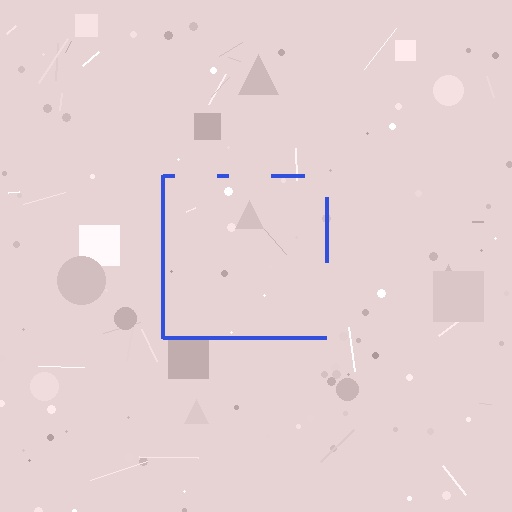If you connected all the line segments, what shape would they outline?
They would outline a square.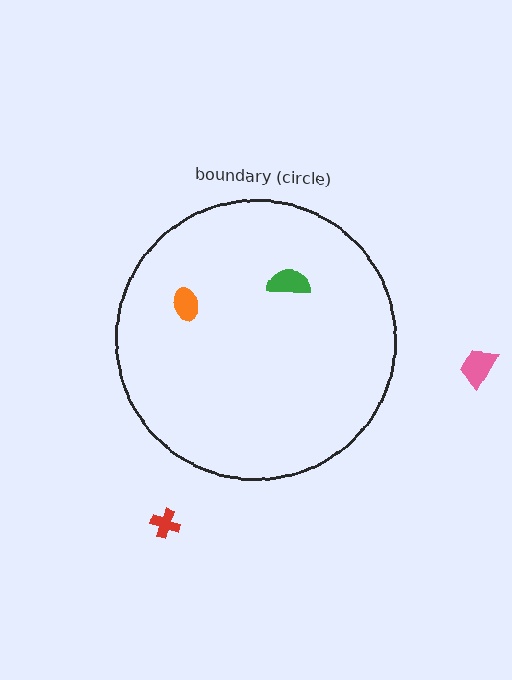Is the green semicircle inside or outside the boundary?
Inside.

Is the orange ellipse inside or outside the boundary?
Inside.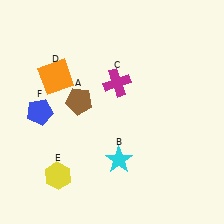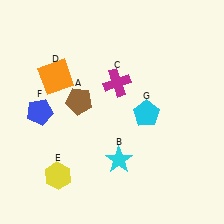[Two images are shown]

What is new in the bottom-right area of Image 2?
A cyan pentagon (G) was added in the bottom-right area of Image 2.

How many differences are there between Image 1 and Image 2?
There is 1 difference between the two images.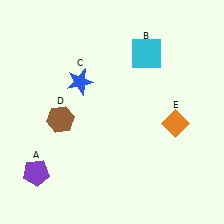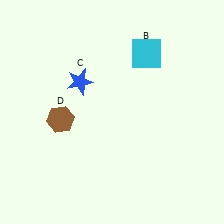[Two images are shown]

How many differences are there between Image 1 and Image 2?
There are 2 differences between the two images.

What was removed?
The orange diamond (E), the purple pentagon (A) were removed in Image 2.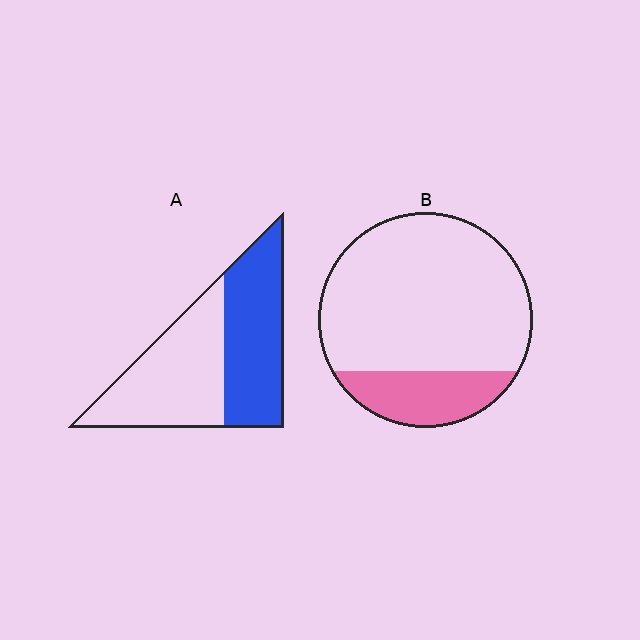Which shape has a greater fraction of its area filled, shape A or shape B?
Shape A.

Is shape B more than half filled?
No.